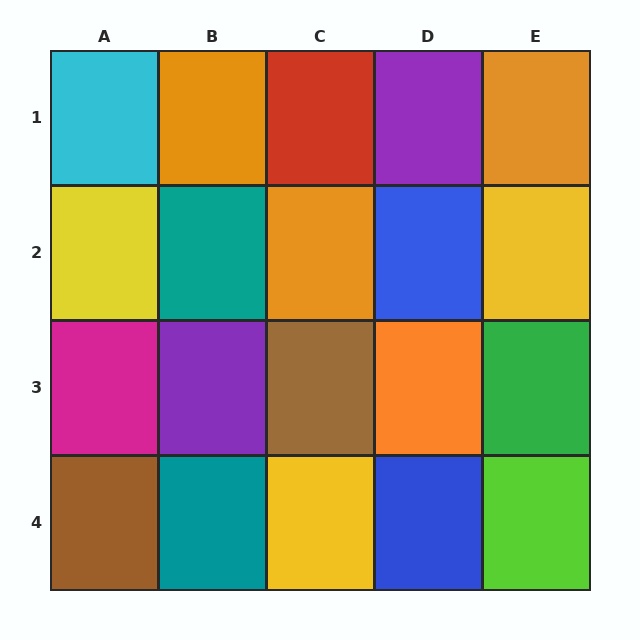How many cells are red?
1 cell is red.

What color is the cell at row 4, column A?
Brown.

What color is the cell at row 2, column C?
Orange.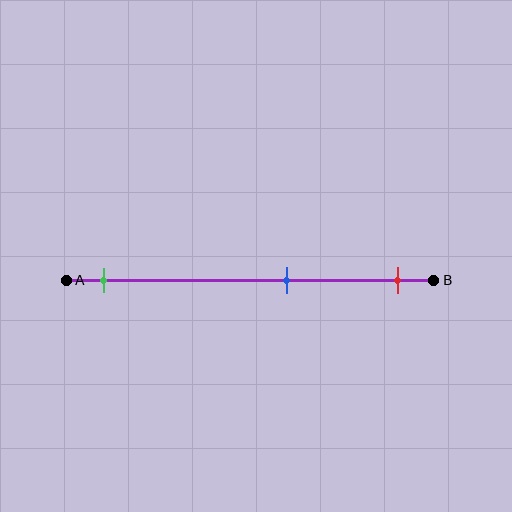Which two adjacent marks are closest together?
The blue and red marks are the closest adjacent pair.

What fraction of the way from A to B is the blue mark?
The blue mark is approximately 60% (0.6) of the way from A to B.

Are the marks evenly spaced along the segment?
No, the marks are not evenly spaced.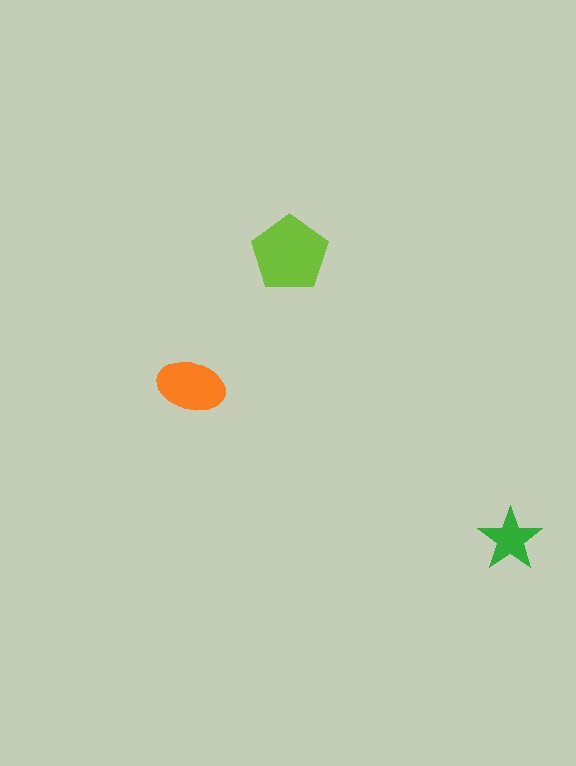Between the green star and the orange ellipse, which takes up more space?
The orange ellipse.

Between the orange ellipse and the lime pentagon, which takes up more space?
The lime pentagon.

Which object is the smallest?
The green star.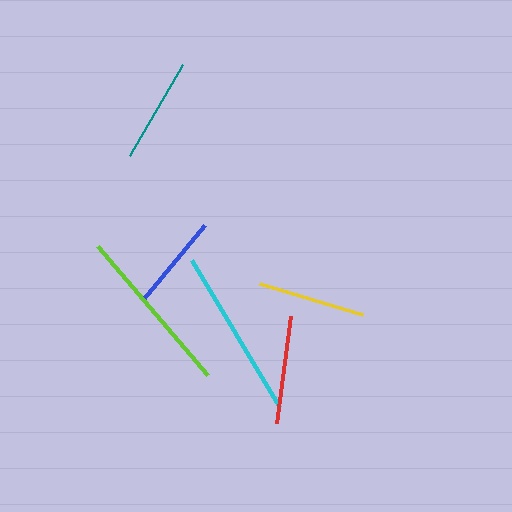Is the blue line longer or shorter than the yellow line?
The yellow line is longer than the blue line.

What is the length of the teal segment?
The teal segment is approximately 106 pixels long.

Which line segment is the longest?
The cyan line is the longest at approximately 172 pixels.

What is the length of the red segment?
The red segment is approximately 108 pixels long.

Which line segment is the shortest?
The blue line is the shortest at approximately 98 pixels.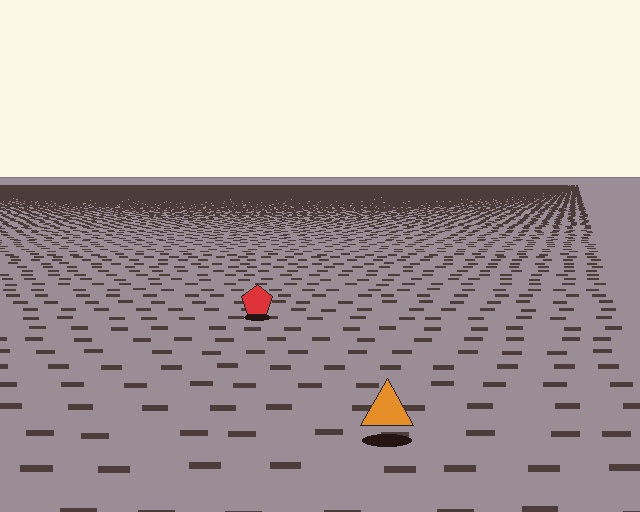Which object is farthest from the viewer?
The red pentagon is farthest from the viewer. It appears smaller and the ground texture around it is denser.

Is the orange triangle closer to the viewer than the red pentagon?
Yes. The orange triangle is closer — you can tell from the texture gradient: the ground texture is coarser near it.